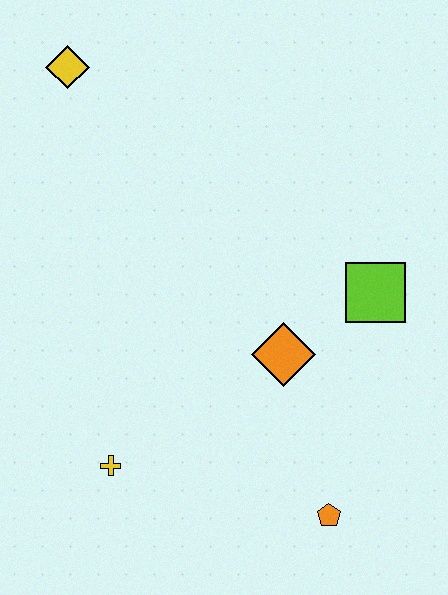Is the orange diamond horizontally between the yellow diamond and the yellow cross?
No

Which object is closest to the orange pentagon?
The orange diamond is closest to the orange pentagon.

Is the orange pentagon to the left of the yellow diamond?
No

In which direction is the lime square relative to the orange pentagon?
The lime square is above the orange pentagon.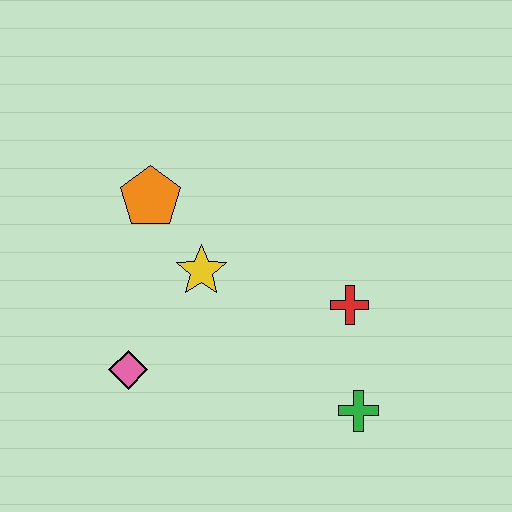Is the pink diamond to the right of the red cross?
No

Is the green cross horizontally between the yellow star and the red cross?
No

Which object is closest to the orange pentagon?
The yellow star is closest to the orange pentagon.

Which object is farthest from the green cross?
The orange pentagon is farthest from the green cross.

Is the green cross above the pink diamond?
No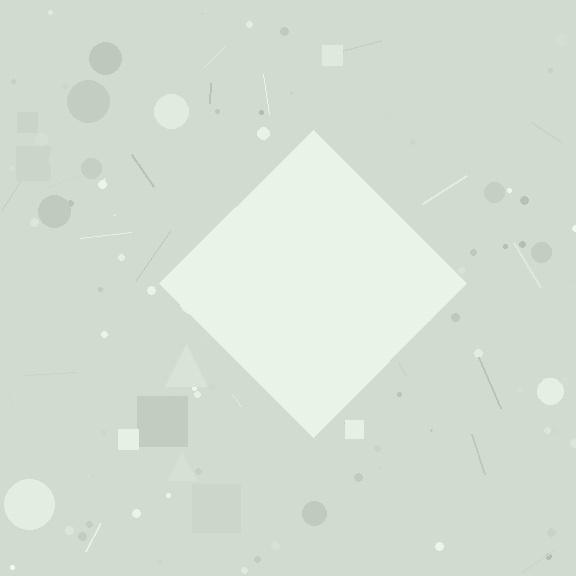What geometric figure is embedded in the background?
A diamond is embedded in the background.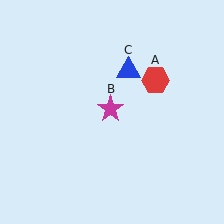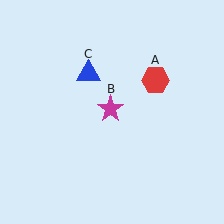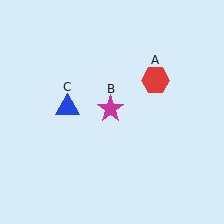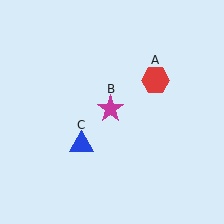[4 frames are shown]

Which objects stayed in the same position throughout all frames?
Red hexagon (object A) and magenta star (object B) remained stationary.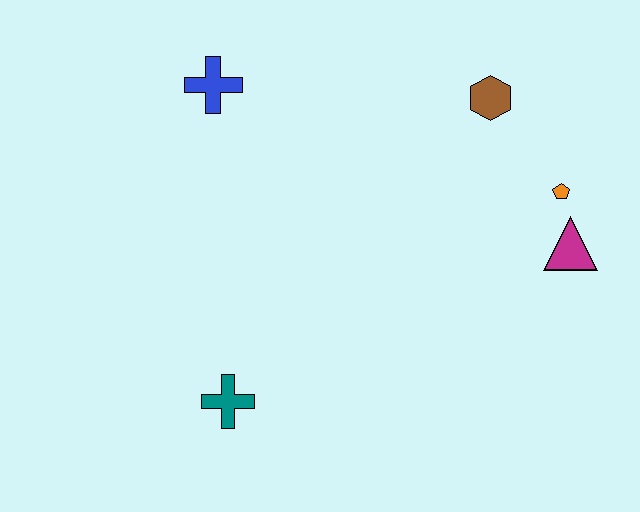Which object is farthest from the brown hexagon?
The teal cross is farthest from the brown hexagon.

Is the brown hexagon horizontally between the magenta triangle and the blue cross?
Yes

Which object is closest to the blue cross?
The brown hexagon is closest to the blue cross.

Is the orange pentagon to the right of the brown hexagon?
Yes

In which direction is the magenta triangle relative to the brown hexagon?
The magenta triangle is below the brown hexagon.